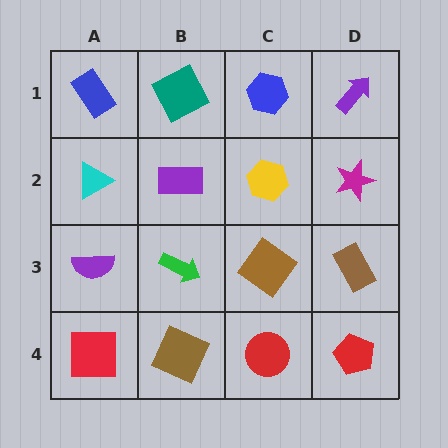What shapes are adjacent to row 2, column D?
A purple arrow (row 1, column D), a brown rectangle (row 3, column D), a yellow hexagon (row 2, column C).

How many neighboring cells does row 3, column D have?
3.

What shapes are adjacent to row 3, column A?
A cyan triangle (row 2, column A), a red square (row 4, column A), a green arrow (row 3, column B).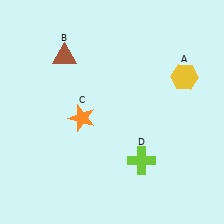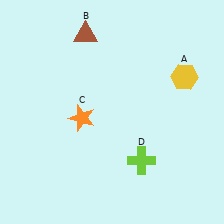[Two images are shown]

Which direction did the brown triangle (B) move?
The brown triangle (B) moved up.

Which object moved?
The brown triangle (B) moved up.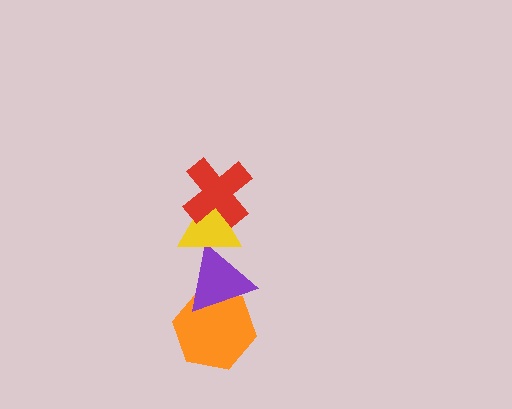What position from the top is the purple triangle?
The purple triangle is 3rd from the top.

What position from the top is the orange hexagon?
The orange hexagon is 4th from the top.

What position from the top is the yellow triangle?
The yellow triangle is 2nd from the top.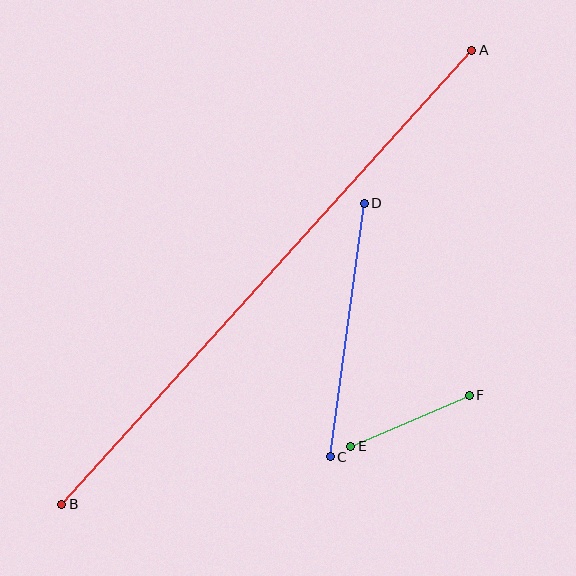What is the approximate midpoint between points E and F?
The midpoint is at approximately (410, 421) pixels.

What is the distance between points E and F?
The distance is approximately 129 pixels.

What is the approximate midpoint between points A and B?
The midpoint is at approximately (267, 277) pixels.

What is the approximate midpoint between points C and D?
The midpoint is at approximately (347, 330) pixels.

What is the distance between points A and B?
The distance is approximately 611 pixels.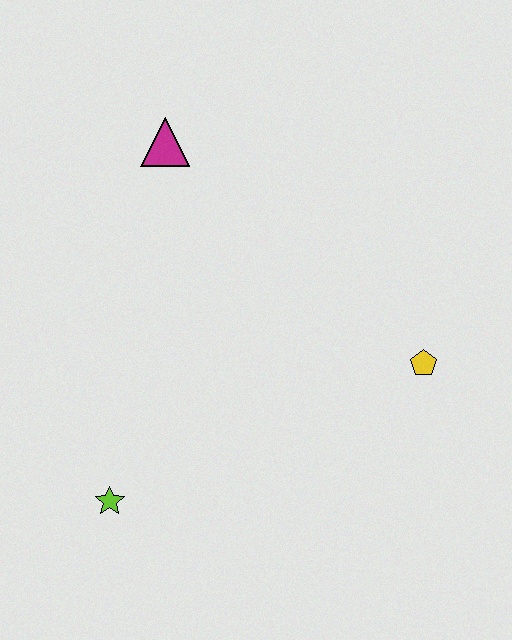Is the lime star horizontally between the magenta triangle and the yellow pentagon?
No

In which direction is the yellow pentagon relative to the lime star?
The yellow pentagon is to the right of the lime star.